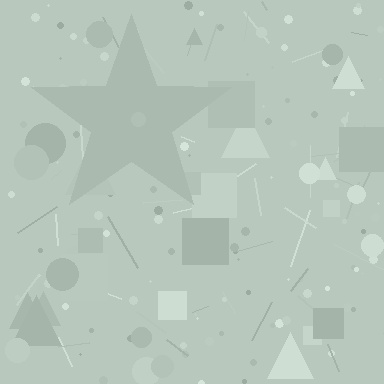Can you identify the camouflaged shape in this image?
The camouflaged shape is a star.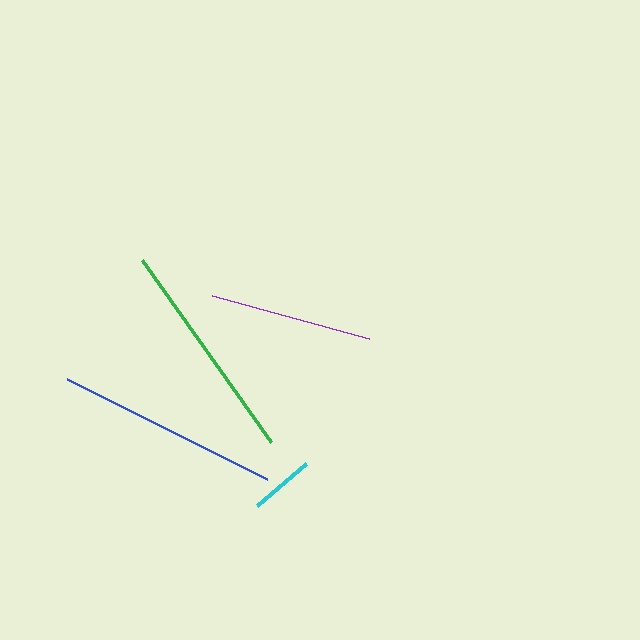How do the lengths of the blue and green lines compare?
The blue and green lines are approximately the same length.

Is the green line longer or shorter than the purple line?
The green line is longer than the purple line.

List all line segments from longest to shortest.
From longest to shortest: blue, green, purple, cyan.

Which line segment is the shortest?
The cyan line is the shortest at approximately 65 pixels.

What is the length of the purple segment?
The purple segment is approximately 163 pixels long.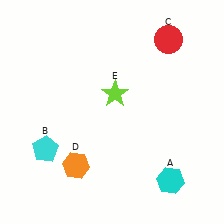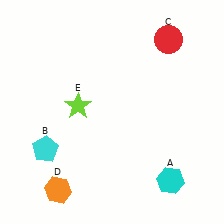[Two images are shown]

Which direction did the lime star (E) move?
The lime star (E) moved left.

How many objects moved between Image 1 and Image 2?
2 objects moved between the two images.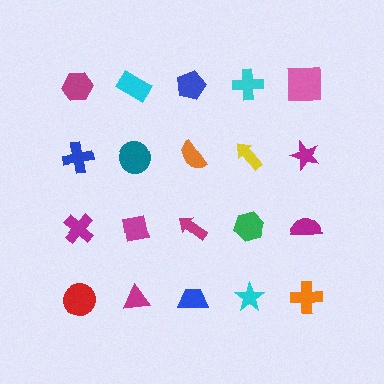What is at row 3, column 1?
A magenta cross.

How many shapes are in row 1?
5 shapes.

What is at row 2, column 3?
An orange semicircle.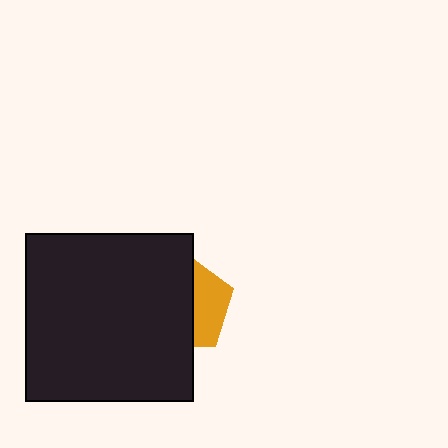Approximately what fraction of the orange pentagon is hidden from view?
Roughly 62% of the orange pentagon is hidden behind the black square.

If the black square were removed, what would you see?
You would see the complete orange pentagon.